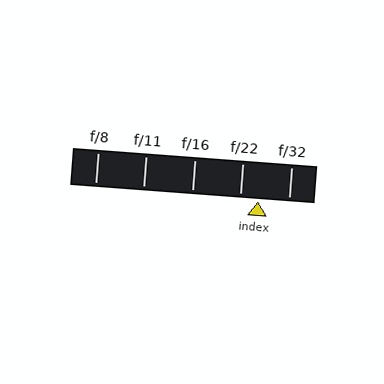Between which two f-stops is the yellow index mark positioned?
The index mark is between f/22 and f/32.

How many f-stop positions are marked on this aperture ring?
There are 5 f-stop positions marked.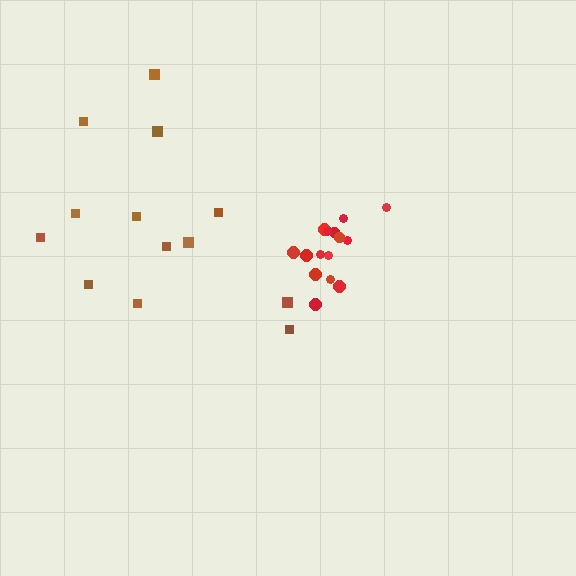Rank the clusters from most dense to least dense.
red, brown.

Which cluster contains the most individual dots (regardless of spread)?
Red (15).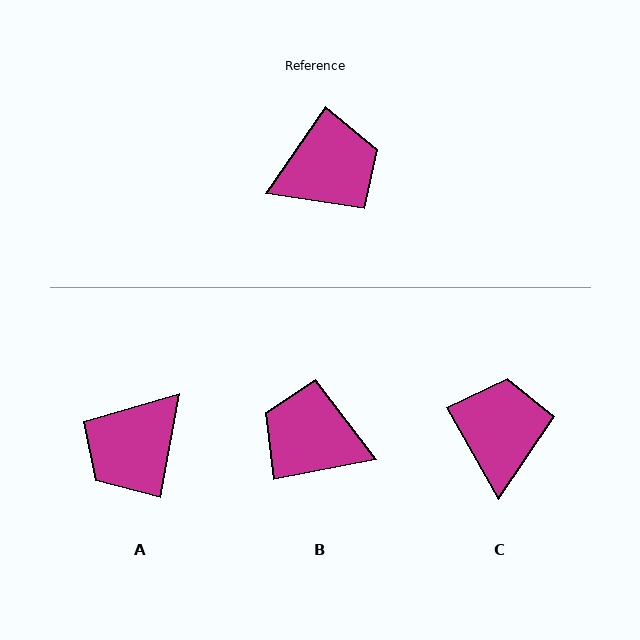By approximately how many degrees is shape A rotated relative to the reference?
Approximately 155 degrees clockwise.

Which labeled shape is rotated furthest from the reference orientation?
A, about 155 degrees away.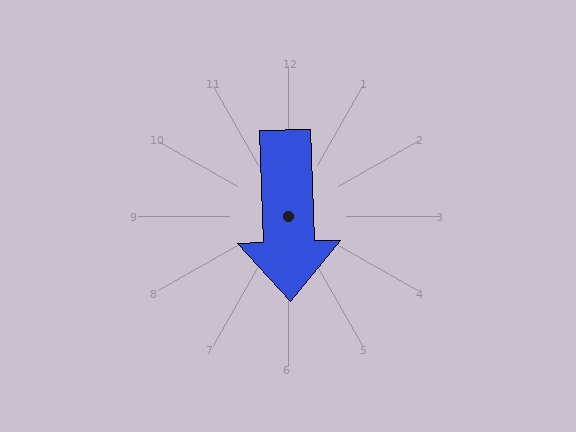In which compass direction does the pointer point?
South.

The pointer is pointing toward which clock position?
Roughly 6 o'clock.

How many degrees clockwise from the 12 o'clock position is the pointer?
Approximately 178 degrees.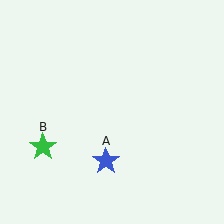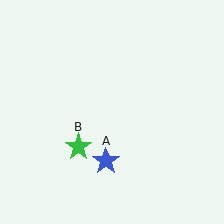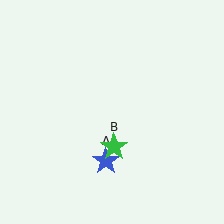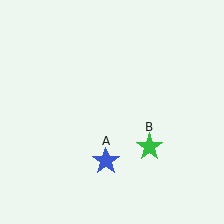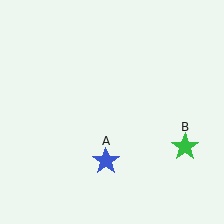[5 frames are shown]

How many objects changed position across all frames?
1 object changed position: green star (object B).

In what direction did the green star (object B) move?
The green star (object B) moved right.